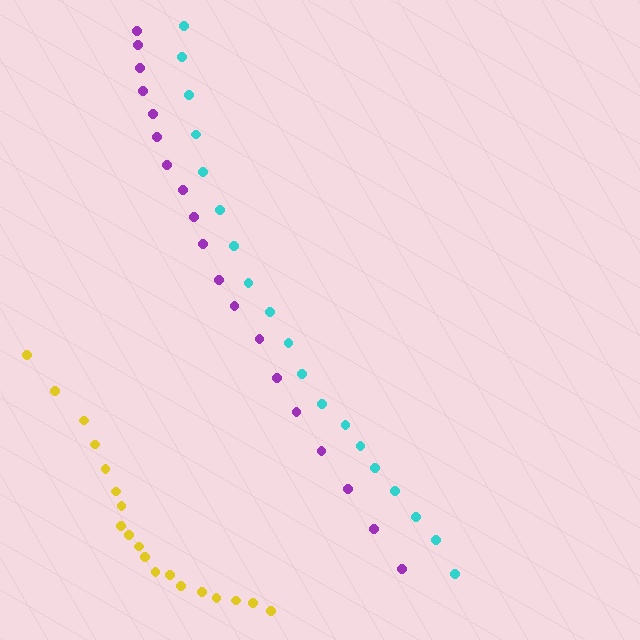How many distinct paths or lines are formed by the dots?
There are 3 distinct paths.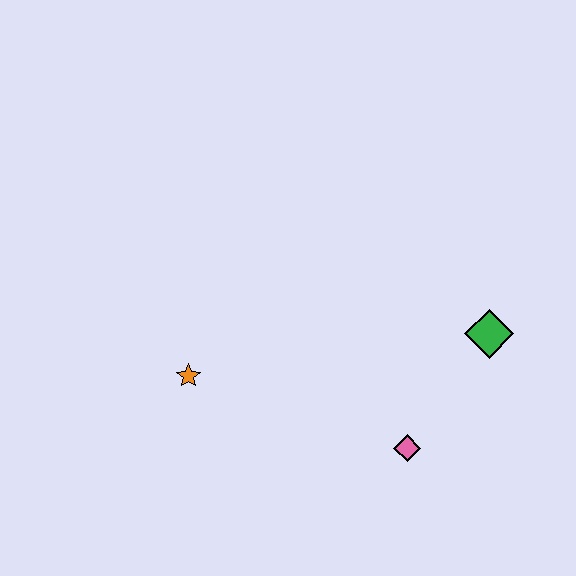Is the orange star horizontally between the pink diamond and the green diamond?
No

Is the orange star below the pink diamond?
No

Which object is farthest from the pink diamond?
The orange star is farthest from the pink diamond.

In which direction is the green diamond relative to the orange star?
The green diamond is to the right of the orange star.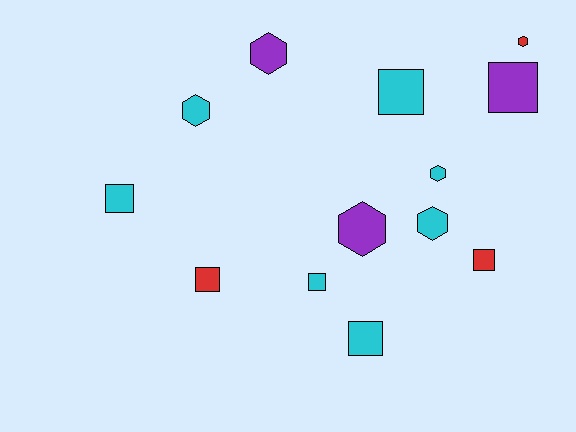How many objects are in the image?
There are 13 objects.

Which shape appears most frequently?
Square, with 7 objects.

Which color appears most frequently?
Cyan, with 7 objects.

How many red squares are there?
There are 2 red squares.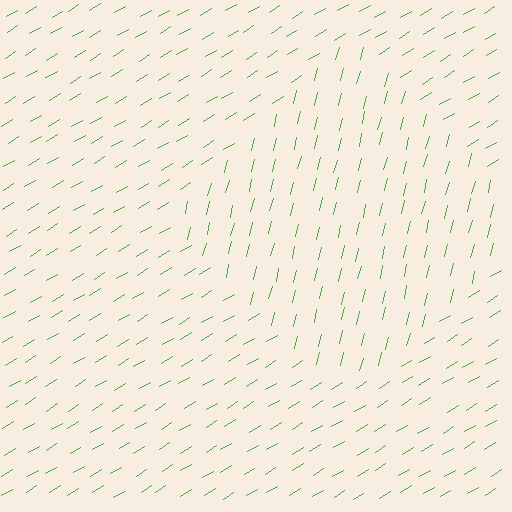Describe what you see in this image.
The image is filled with small green line segments. A diamond region in the image has lines oriented differently from the surrounding lines, creating a visible texture boundary.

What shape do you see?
I see a diamond.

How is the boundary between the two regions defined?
The boundary is defined purely by a change in line orientation (approximately 45 degrees difference). All lines are the same color and thickness.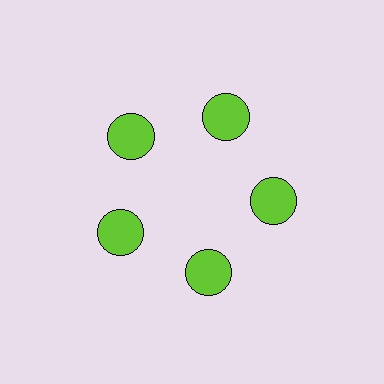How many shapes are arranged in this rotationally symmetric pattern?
There are 5 shapes, arranged in 5 groups of 1.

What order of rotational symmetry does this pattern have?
This pattern has 5-fold rotational symmetry.